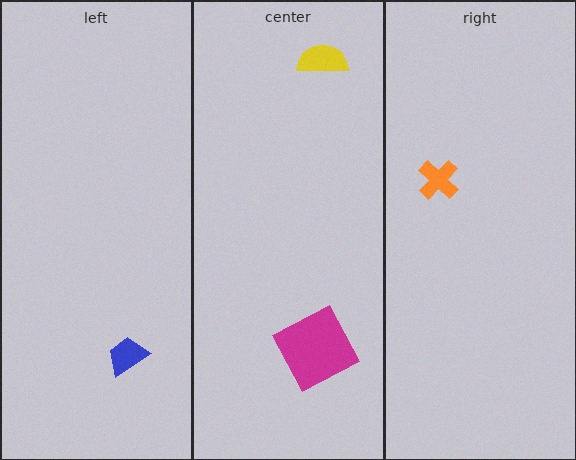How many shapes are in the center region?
2.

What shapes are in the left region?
The blue trapezoid.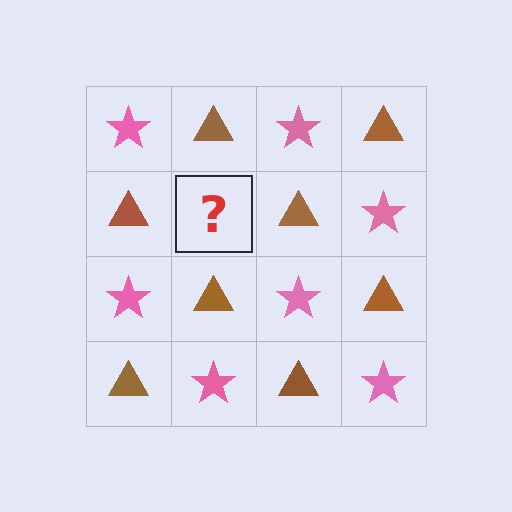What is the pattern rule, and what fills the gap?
The rule is that it alternates pink star and brown triangle in a checkerboard pattern. The gap should be filled with a pink star.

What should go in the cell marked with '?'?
The missing cell should contain a pink star.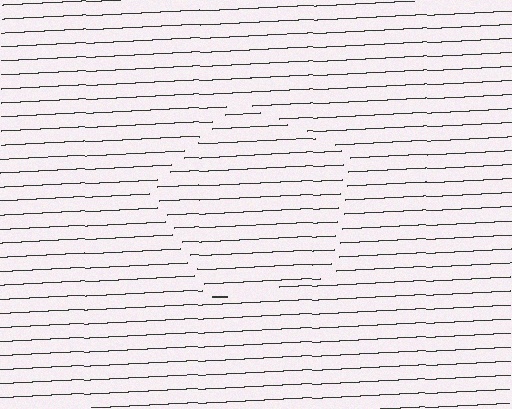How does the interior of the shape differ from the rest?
The interior of the shape contains the same grating, shifted by half a period — the contour is defined by the phase discontinuity where line-ends from the inner and outer gratings abut.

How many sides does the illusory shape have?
5 sides — the line-ends trace a pentagon.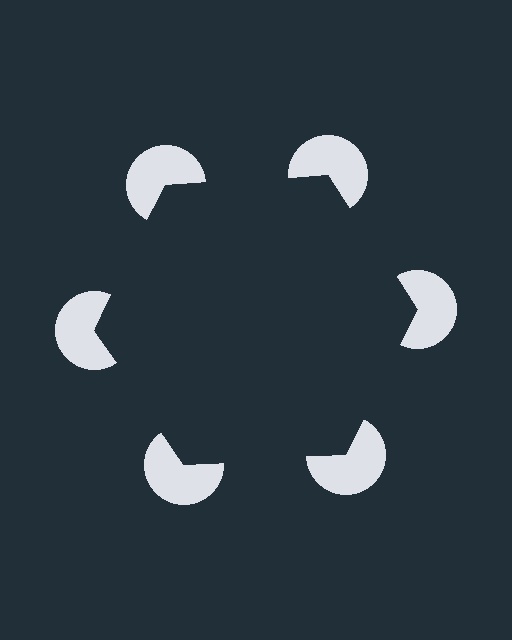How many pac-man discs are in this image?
There are 6 — one at each vertex of the illusory hexagon.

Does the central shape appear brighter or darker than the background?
It typically appears slightly darker than the background, even though no actual brightness change is drawn.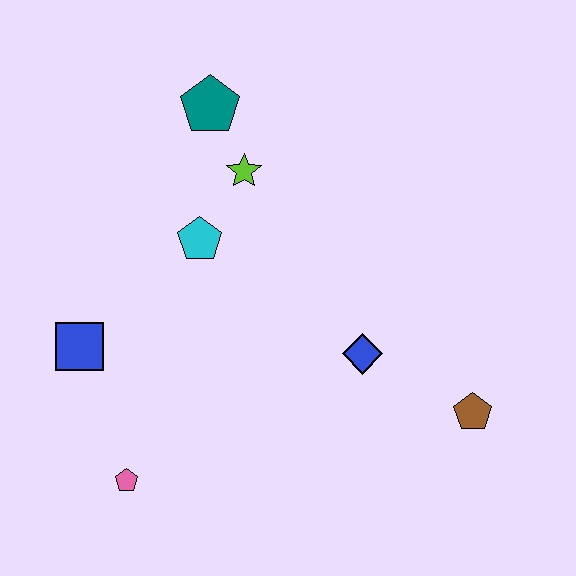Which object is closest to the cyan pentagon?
The lime star is closest to the cyan pentagon.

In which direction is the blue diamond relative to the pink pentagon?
The blue diamond is to the right of the pink pentagon.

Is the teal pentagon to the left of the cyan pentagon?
No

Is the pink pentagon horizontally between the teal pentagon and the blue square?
Yes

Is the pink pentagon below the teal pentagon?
Yes